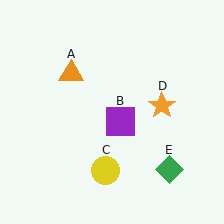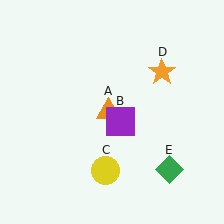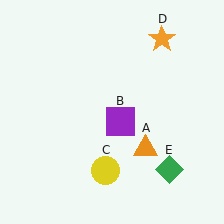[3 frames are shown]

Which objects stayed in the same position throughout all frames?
Purple square (object B) and yellow circle (object C) and green diamond (object E) remained stationary.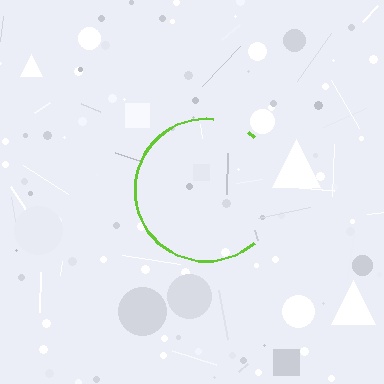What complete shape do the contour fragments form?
The contour fragments form a circle.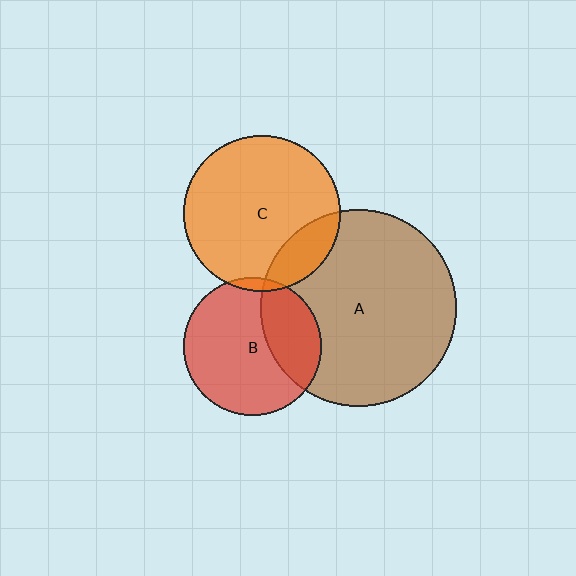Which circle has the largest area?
Circle A (brown).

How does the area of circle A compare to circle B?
Approximately 2.0 times.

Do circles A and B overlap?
Yes.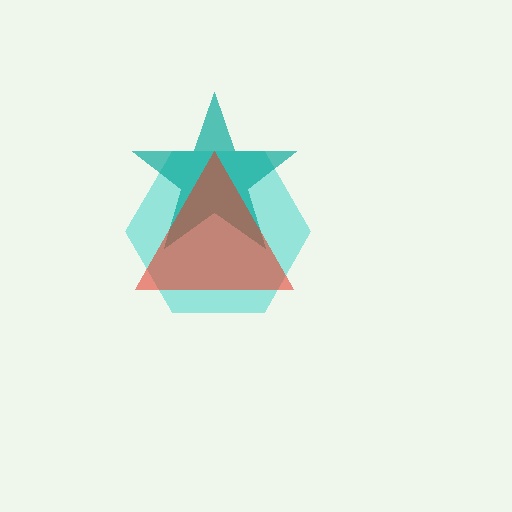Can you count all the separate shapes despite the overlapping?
Yes, there are 3 separate shapes.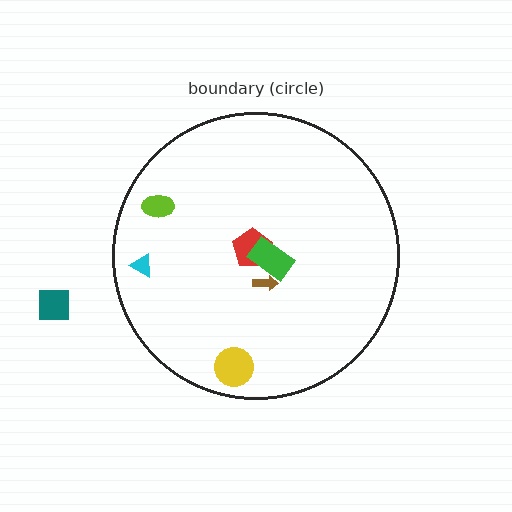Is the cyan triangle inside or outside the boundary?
Inside.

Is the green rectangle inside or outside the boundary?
Inside.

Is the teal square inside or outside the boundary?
Outside.